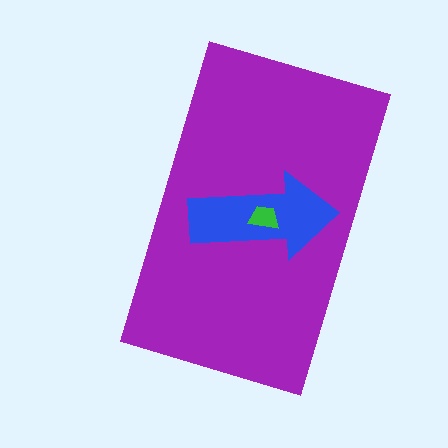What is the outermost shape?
The purple rectangle.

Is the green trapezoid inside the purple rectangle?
Yes.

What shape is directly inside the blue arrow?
The green trapezoid.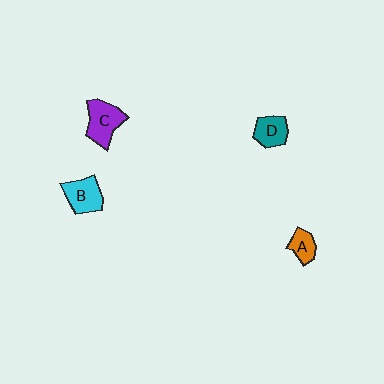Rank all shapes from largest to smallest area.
From largest to smallest: C (purple), B (cyan), D (teal), A (orange).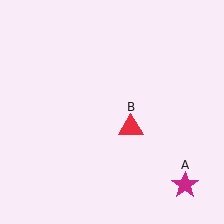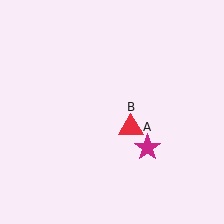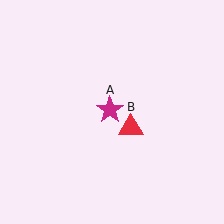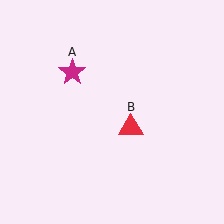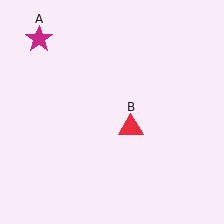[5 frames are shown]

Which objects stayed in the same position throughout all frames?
Red triangle (object B) remained stationary.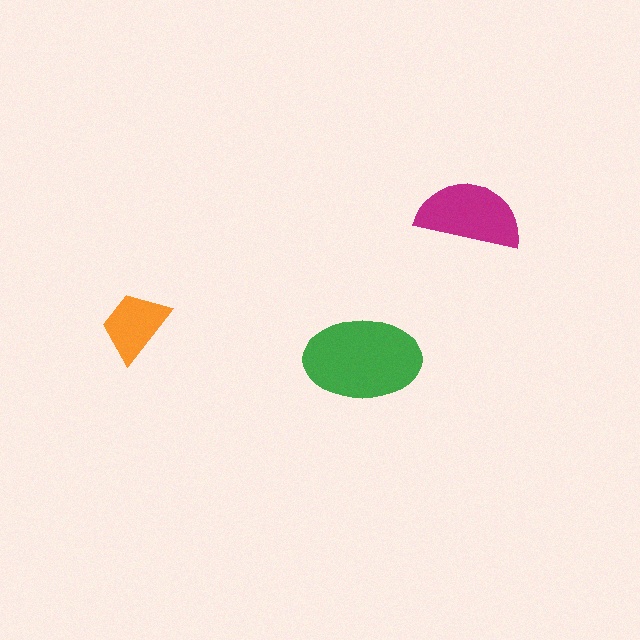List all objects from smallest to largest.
The orange trapezoid, the magenta semicircle, the green ellipse.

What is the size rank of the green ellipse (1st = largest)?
1st.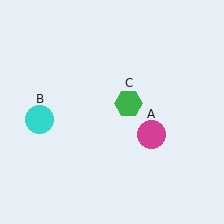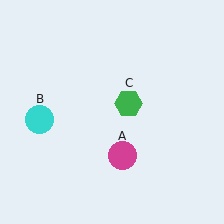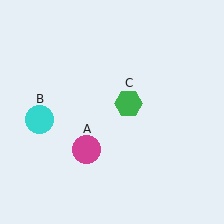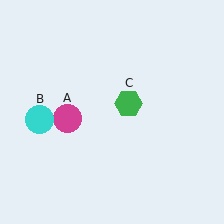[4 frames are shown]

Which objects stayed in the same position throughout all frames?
Cyan circle (object B) and green hexagon (object C) remained stationary.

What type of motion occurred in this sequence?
The magenta circle (object A) rotated clockwise around the center of the scene.